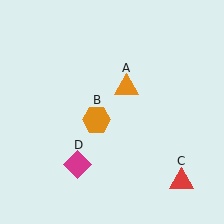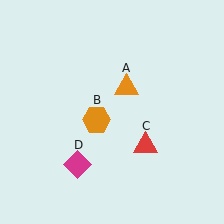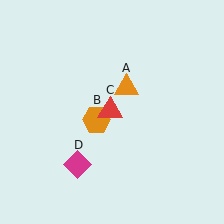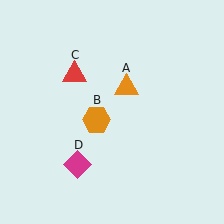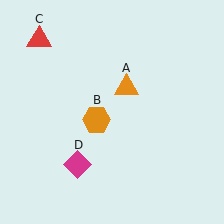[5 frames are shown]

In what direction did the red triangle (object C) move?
The red triangle (object C) moved up and to the left.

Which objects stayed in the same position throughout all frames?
Orange triangle (object A) and orange hexagon (object B) and magenta diamond (object D) remained stationary.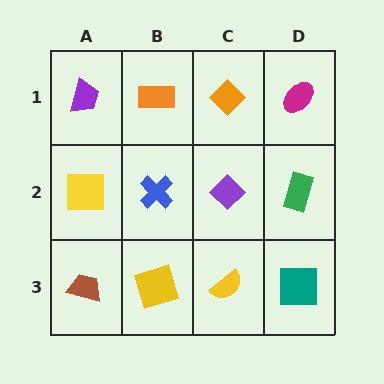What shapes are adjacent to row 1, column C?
A purple diamond (row 2, column C), an orange rectangle (row 1, column B), a magenta ellipse (row 1, column D).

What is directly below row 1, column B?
A blue cross.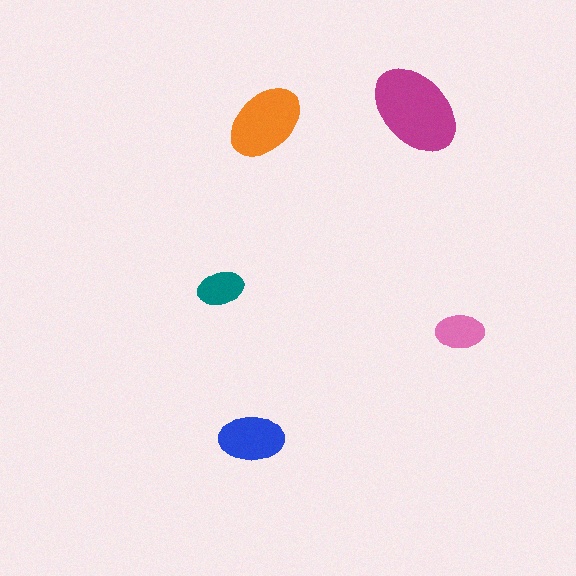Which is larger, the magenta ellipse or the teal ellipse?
The magenta one.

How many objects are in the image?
There are 5 objects in the image.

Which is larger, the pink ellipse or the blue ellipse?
The blue one.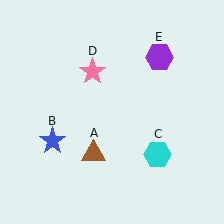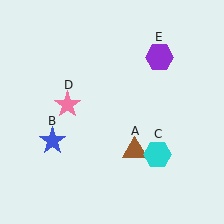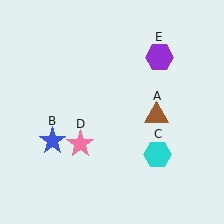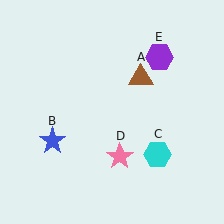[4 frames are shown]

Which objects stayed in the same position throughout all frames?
Blue star (object B) and cyan hexagon (object C) and purple hexagon (object E) remained stationary.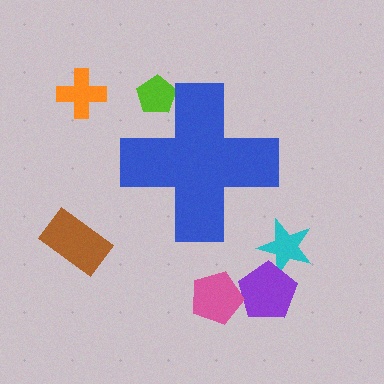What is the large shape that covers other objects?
A blue cross.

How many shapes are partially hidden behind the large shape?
1 shape is partially hidden.